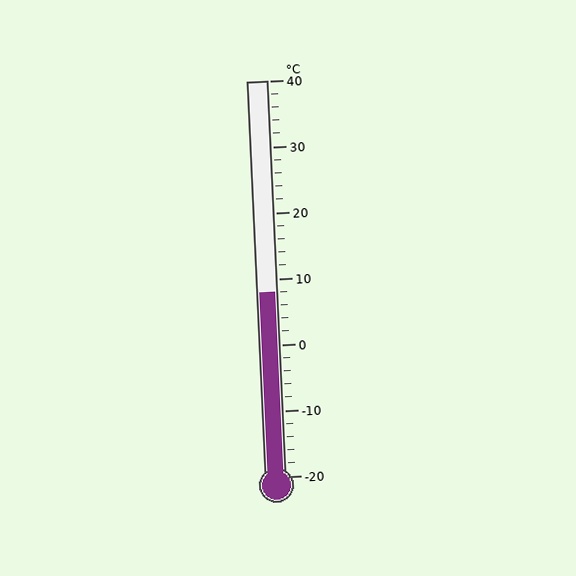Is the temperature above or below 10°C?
The temperature is below 10°C.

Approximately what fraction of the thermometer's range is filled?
The thermometer is filled to approximately 45% of its range.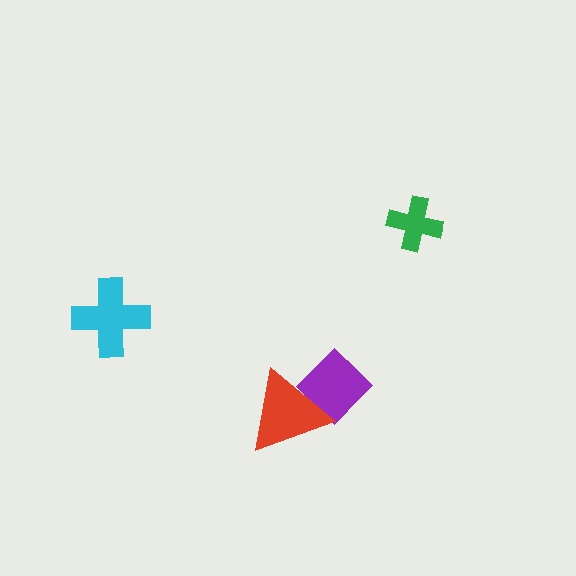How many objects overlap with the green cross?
0 objects overlap with the green cross.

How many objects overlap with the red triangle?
1 object overlaps with the red triangle.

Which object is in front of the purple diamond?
The red triangle is in front of the purple diamond.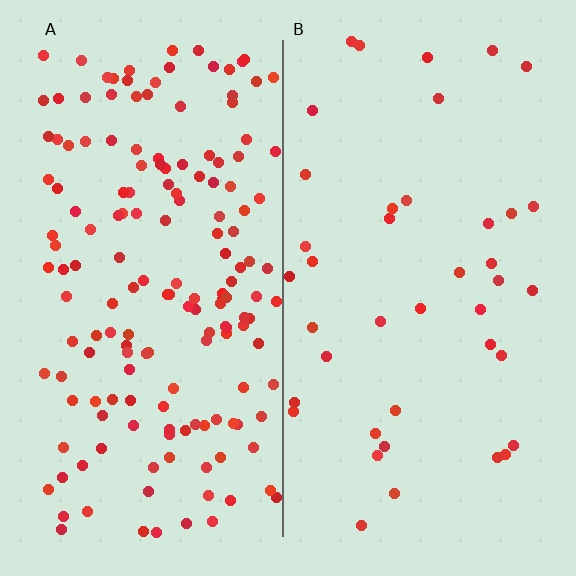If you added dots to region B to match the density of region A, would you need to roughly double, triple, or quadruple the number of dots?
Approximately quadruple.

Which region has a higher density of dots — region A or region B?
A (the left).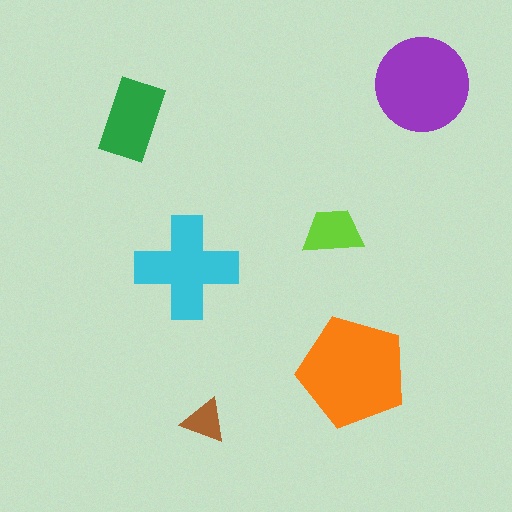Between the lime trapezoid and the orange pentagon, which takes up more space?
The orange pentagon.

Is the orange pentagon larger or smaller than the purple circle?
Larger.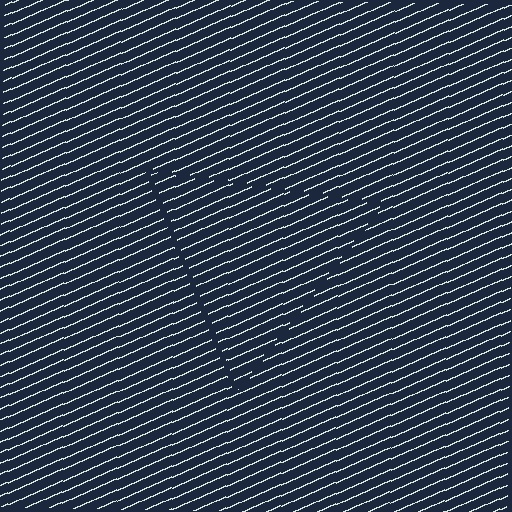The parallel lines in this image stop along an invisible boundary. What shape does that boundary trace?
An illusory triangle. The interior of the shape contains the same grating, shifted by half a period — the contour is defined by the phase discontinuity where line-ends from the inner and outer gratings abut.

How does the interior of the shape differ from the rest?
The interior of the shape contains the same grating, shifted by half a period — the contour is defined by the phase discontinuity where line-ends from the inner and outer gratings abut.